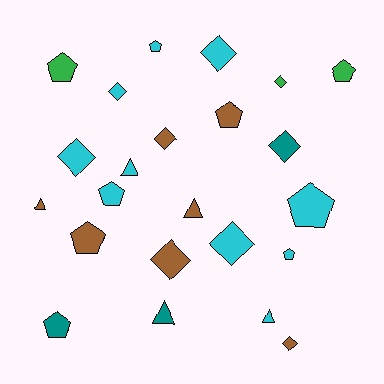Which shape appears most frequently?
Pentagon, with 9 objects.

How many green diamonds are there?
There is 1 green diamond.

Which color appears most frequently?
Cyan, with 10 objects.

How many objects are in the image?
There are 23 objects.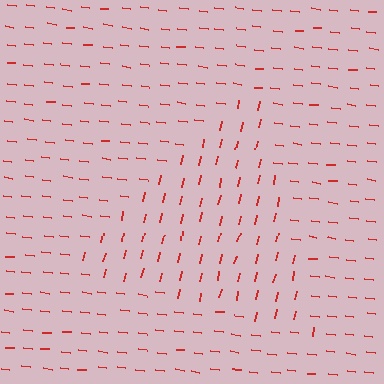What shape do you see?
I see a triangle.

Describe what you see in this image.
The image is filled with small red line segments. A triangle region in the image has lines oriented differently from the surrounding lines, creating a visible texture boundary.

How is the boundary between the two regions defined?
The boundary is defined purely by a change in line orientation (approximately 84 degrees difference). All lines are the same color and thickness.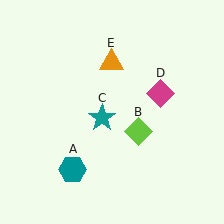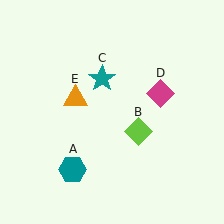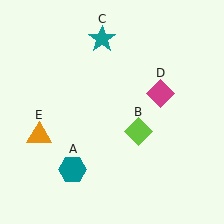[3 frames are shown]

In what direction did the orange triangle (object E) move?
The orange triangle (object E) moved down and to the left.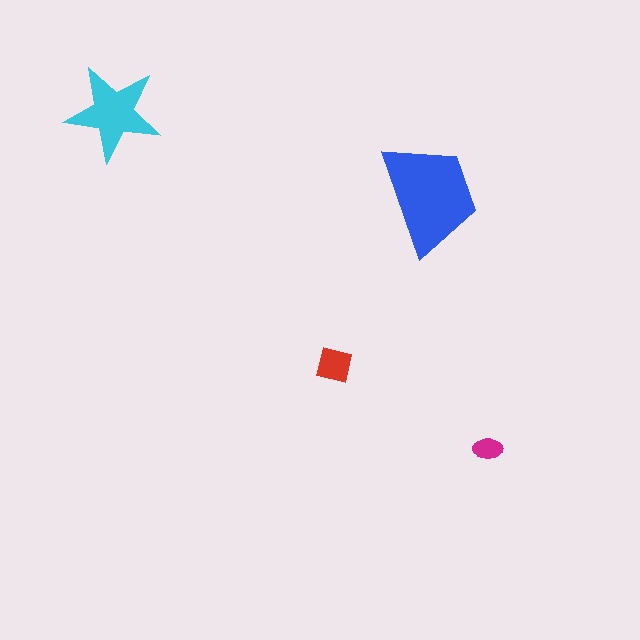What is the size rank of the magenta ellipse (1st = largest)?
4th.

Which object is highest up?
The cyan star is topmost.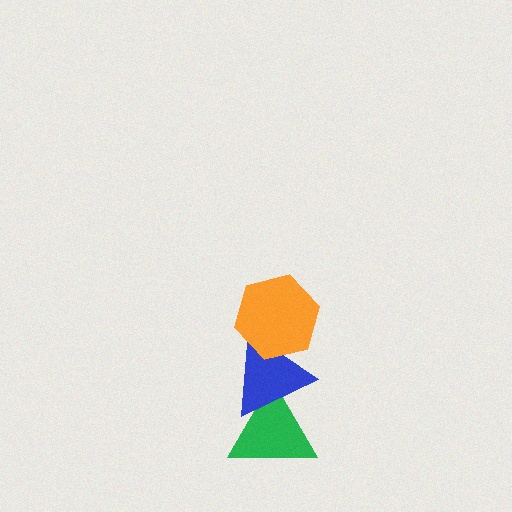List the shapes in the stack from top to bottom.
From top to bottom: the orange hexagon, the blue triangle, the green triangle.